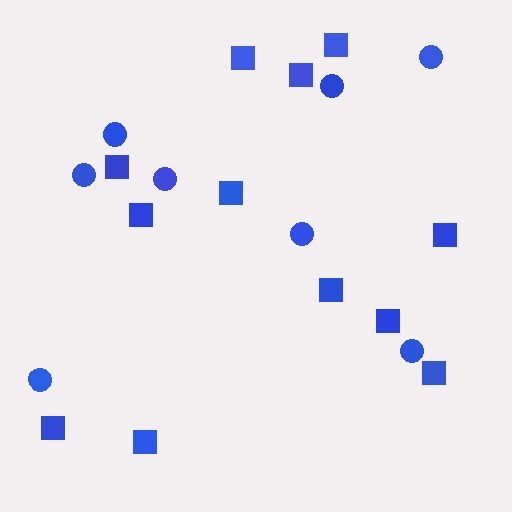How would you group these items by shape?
There are 2 groups: one group of circles (8) and one group of squares (12).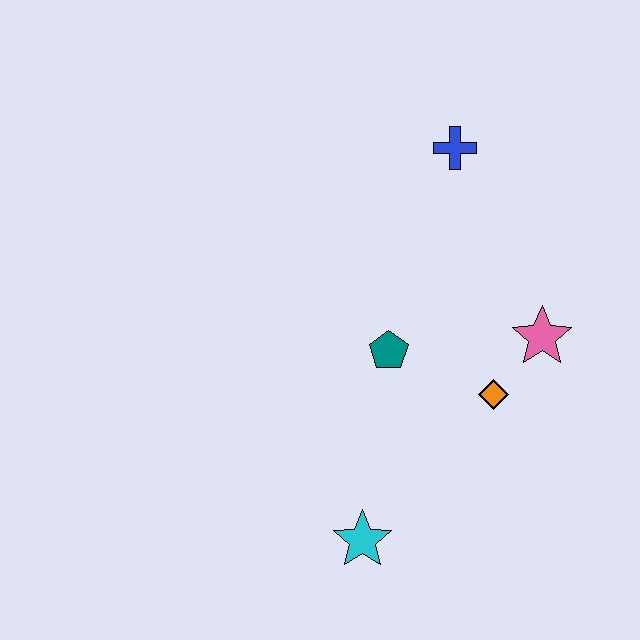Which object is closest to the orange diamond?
The pink star is closest to the orange diamond.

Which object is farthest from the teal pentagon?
The blue cross is farthest from the teal pentagon.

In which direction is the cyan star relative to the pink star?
The cyan star is below the pink star.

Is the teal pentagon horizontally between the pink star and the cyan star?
Yes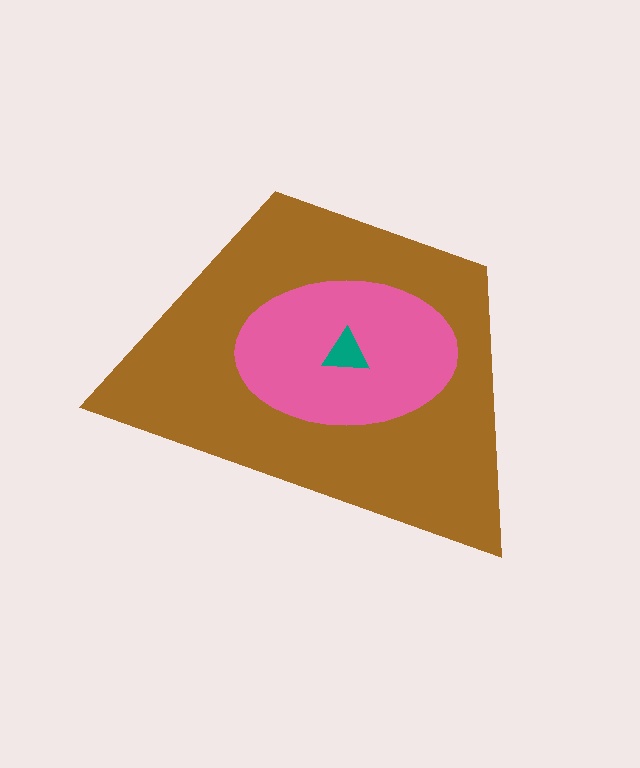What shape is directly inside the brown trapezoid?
The pink ellipse.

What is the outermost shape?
The brown trapezoid.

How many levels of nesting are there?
3.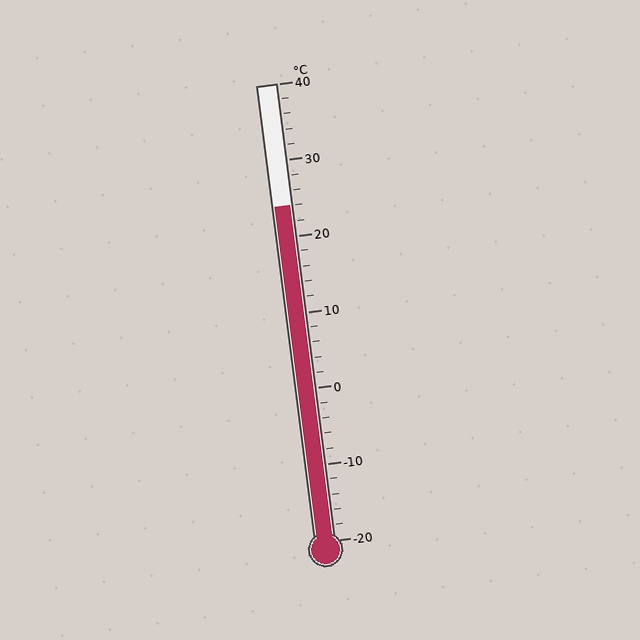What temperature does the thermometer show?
The thermometer shows approximately 24°C.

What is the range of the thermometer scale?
The thermometer scale ranges from -20°C to 40°C.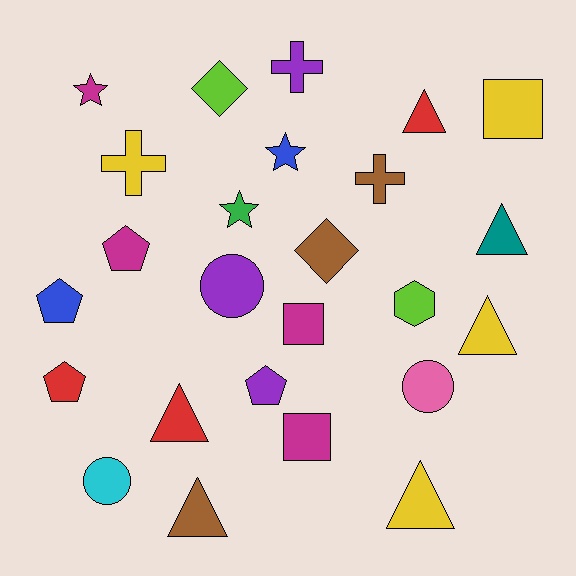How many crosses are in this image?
There are 3 crosses.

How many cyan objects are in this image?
There is 1 cyan object.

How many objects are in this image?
There are 25 objects.